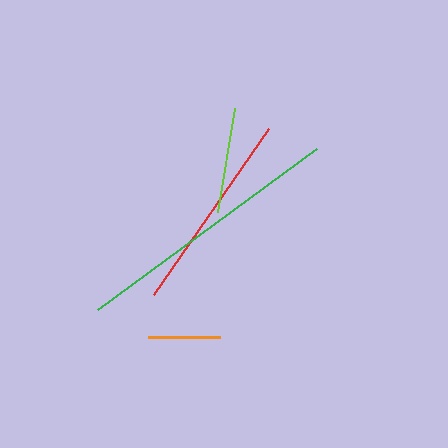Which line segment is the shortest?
The orange line is the shortest at approximately 72 pixels.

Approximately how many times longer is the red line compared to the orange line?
The red line is approximately 2.8 times the length of the orange line.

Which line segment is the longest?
The green line is the longest at approximately 271 pixels.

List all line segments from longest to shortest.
From longest to shortest: green, red, lime, orange.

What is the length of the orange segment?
The orange segment is approximately 72 pixels long.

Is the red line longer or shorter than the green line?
The green line is longer than the red line.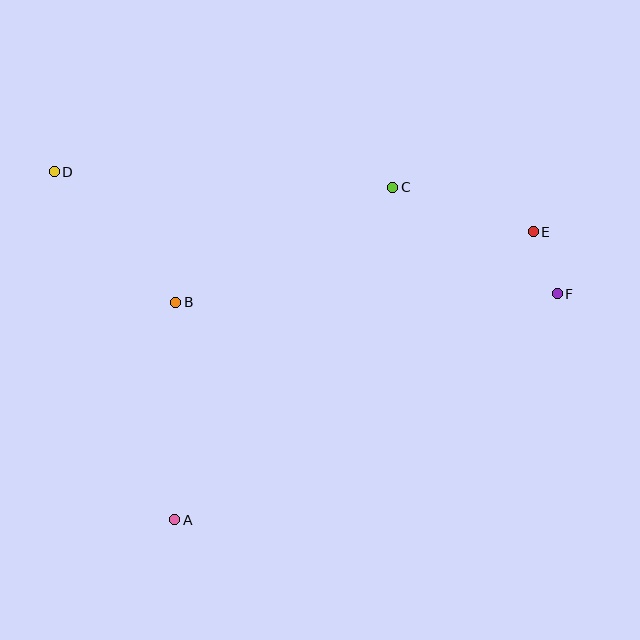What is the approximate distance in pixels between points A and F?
The distance between A and F is approximately 445 pixels.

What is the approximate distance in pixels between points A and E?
The distance between A and E is approximately 460 pixels.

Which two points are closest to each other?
Points E and F are closest to each other.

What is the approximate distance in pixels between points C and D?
The distance between C and D is approximately 339 pixels.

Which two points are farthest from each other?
Points D and F are farthest from each other.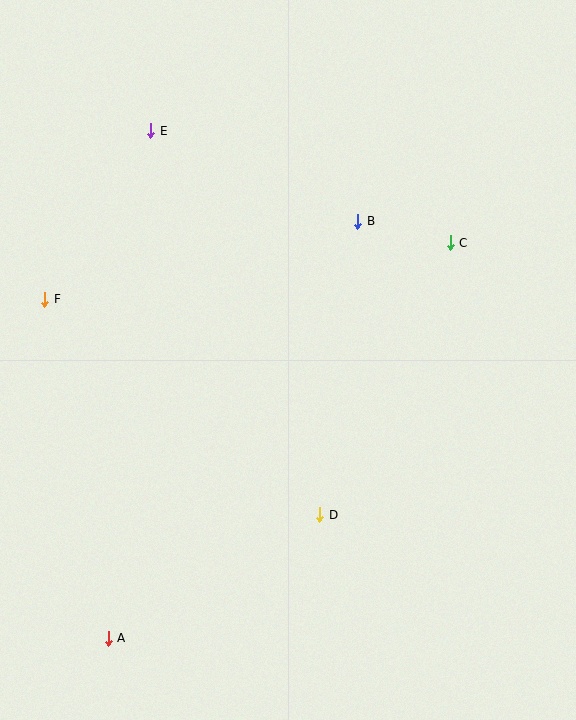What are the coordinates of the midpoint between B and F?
The midpoint between B and F is at (201, 260).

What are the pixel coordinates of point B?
Point B is at (358, 221).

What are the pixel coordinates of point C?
Point C is at (450, 243).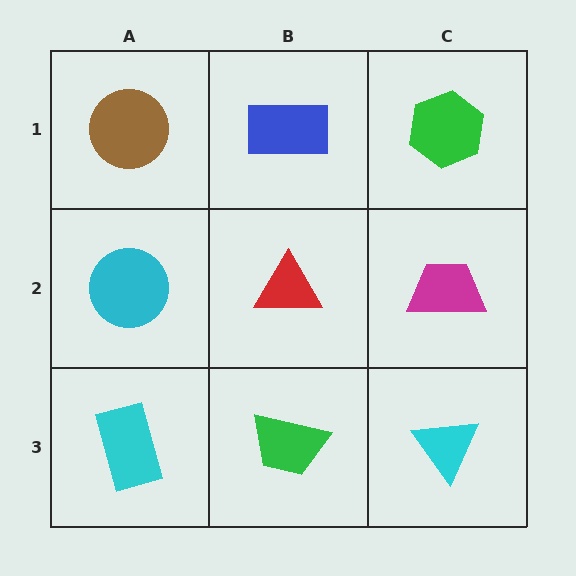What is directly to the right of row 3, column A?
A green trapezoid.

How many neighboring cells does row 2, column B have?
4.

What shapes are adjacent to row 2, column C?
A green hexagon (row 1, column C), a cyan triangle (row 3, column C), a red triangle (row 2, column B).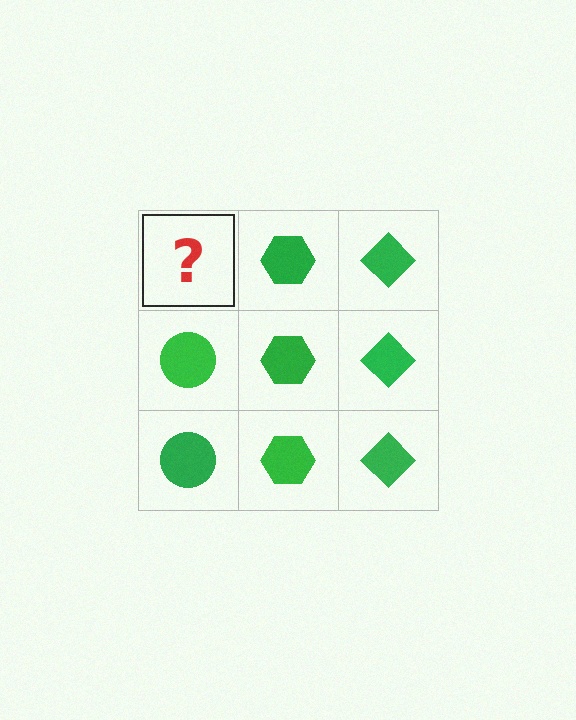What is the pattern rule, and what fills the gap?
The rule is that each column has a consistent shape. The gap should be filled with a green circle.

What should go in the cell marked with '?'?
The missing cell should contain a green circle.